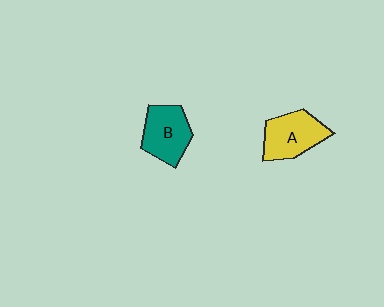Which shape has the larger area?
Shape A (yellow).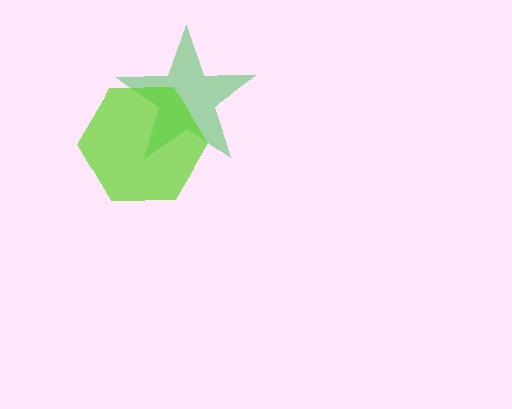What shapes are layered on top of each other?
The layered shapes are: a green star, a lime hexagon.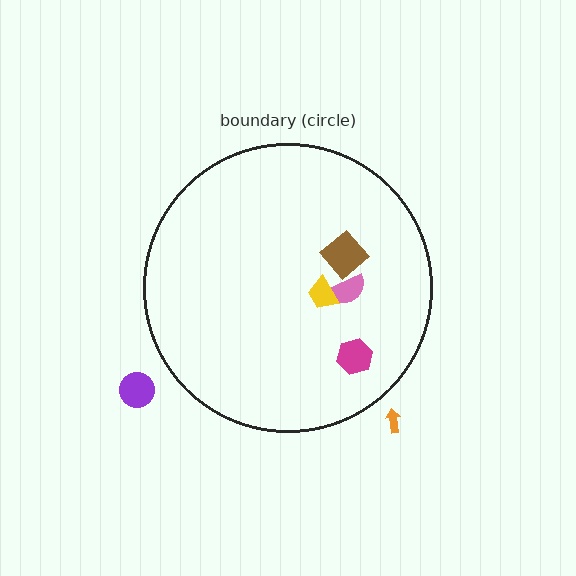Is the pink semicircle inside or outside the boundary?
Inside.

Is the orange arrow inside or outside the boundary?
Outside.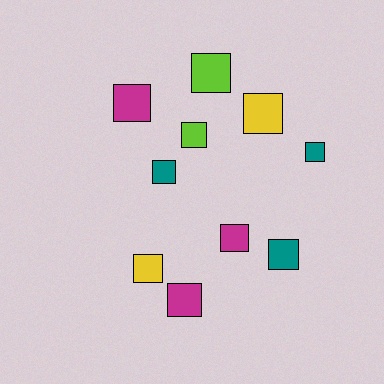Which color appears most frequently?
Magenta, with 3 objects.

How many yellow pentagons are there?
There are no yellow pentagons.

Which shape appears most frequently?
Square, with 10 objects.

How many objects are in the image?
There are 10 objects.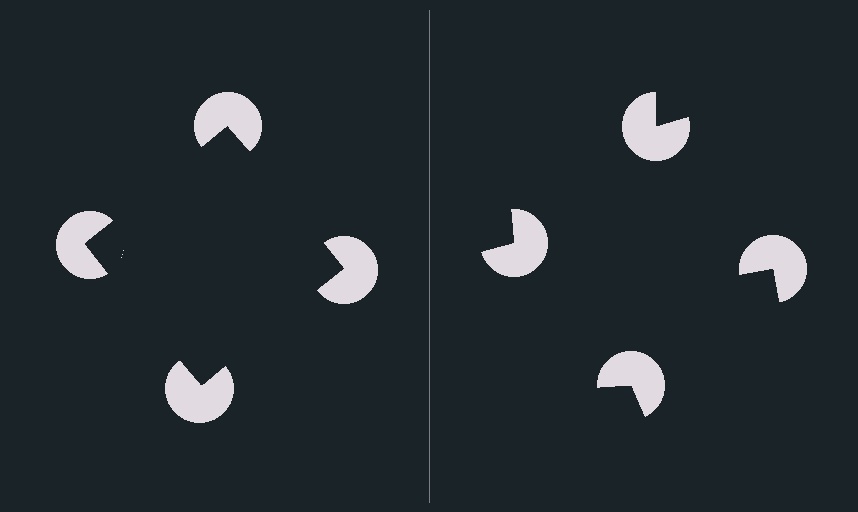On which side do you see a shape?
An illusory square appears on the left side. On the right side the wedge cuts are rotated, so no coherent shape forms.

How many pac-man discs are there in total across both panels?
8 — 4 on each side.